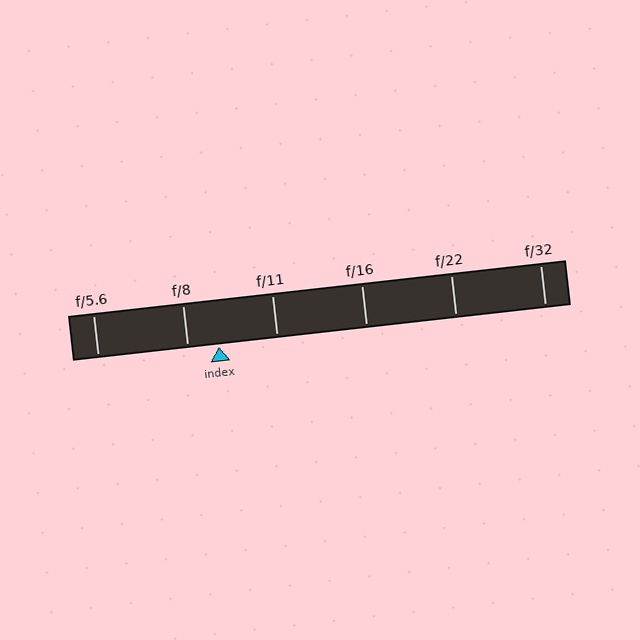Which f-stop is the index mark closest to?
The index mark is closest to f/8.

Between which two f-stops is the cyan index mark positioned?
The index mark is between f/8 and f/11.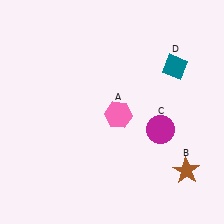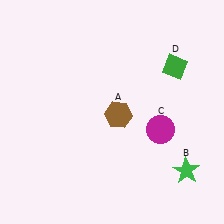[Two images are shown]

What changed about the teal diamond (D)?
In Image 1, D is teal. In Image 2, it changed to green.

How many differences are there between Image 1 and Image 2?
There are 3 differences between the two images.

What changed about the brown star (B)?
In Image 1, B is brown. In Image 2, it changed to green.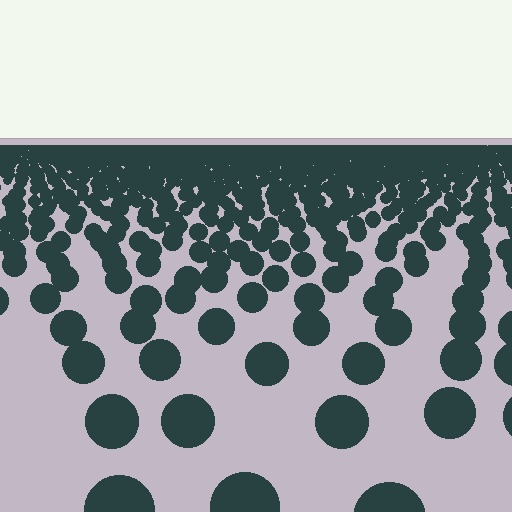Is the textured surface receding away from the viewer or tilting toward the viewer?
The surface is receding away from the viewer. Texture elements get smaller and denser toward the top.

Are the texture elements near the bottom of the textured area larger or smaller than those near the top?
Larger. Near the bottom, elements are closer to the viewer and appear at a bigger on-screen size.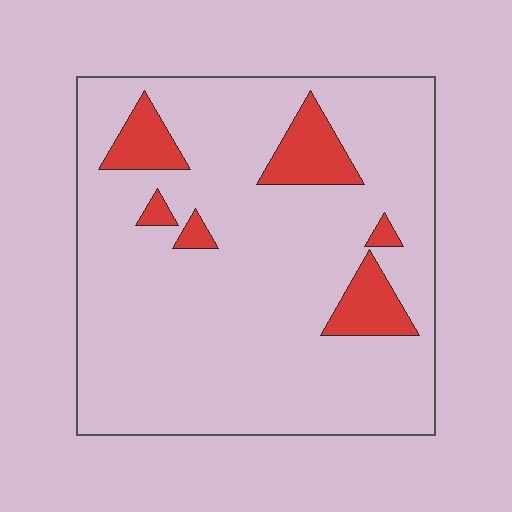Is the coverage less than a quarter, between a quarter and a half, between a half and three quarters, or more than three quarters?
Less than a quarter.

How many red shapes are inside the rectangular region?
6.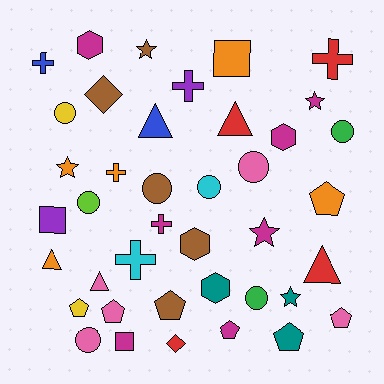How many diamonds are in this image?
There are 2 diamonds.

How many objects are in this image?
There are 40 objects.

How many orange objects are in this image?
There are 5 orange objects.